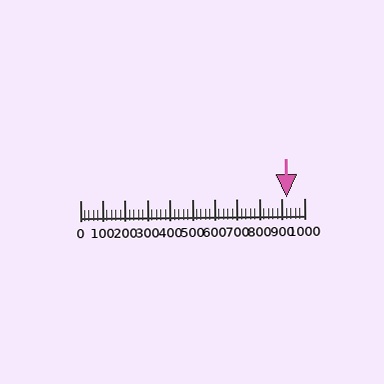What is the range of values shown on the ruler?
The ruler shows values from 0 to 1000.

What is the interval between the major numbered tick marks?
The major tick marks are spaced 100 units apart.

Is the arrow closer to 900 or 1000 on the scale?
The arrow is closer to 900.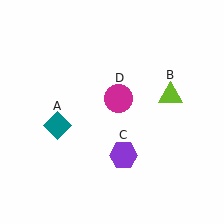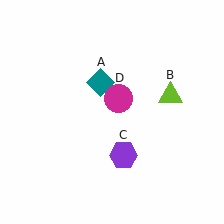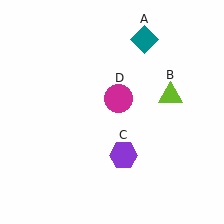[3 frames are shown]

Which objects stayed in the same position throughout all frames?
Lime triangle (object B) and purple hexagon (object C) and magenta circle (object D) remained stationary.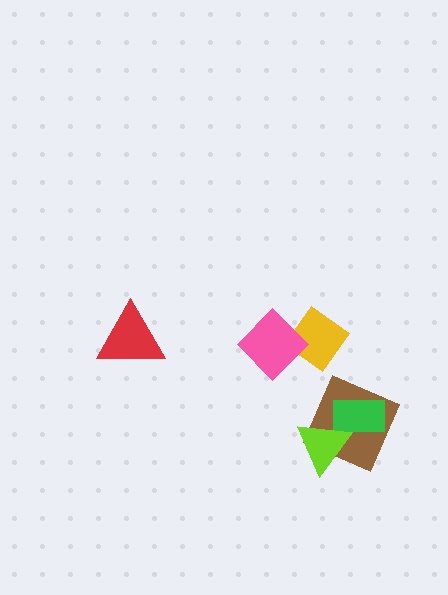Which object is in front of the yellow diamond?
The pink diamond is in front of the yellow diamond.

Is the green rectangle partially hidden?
Yes, it is partially covered by another shape.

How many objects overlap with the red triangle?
0 objects overlap with the red triangle.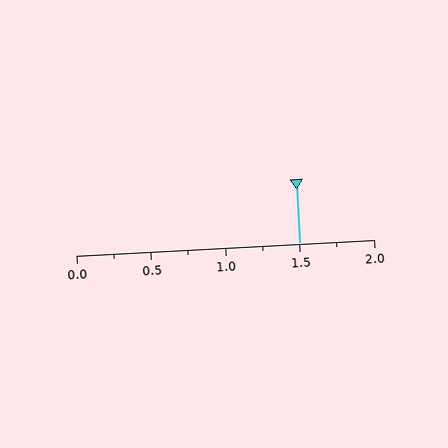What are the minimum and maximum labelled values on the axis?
The axis runs from 0.0 to 2.0.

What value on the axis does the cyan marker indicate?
The marker indicates approximately 1.5.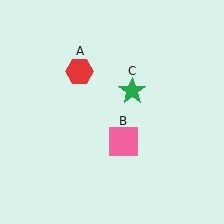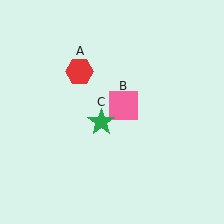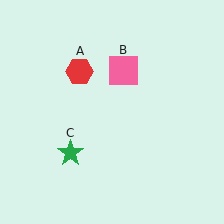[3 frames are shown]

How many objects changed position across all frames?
2 objects changed position: pink square (object B), green star (object C).